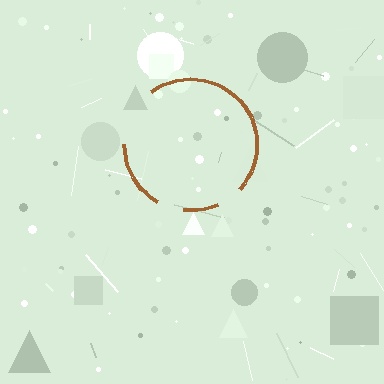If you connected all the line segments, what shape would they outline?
They would outline a circle.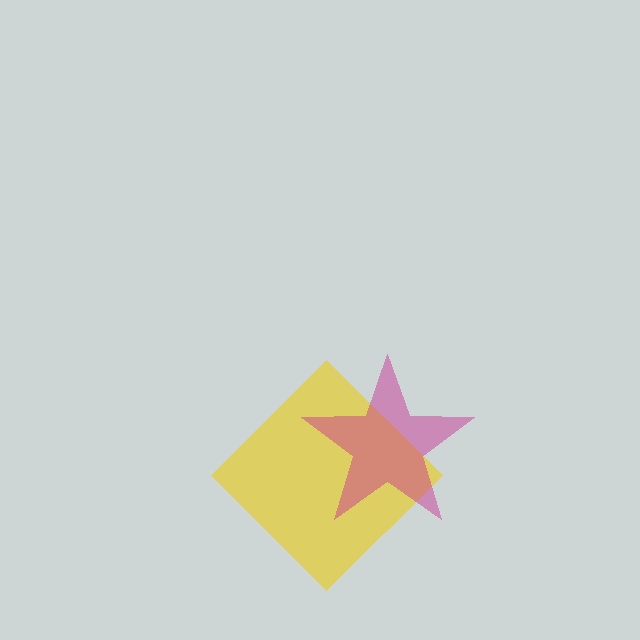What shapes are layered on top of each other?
The layered shapes are: a yellow diamond, a magenta star.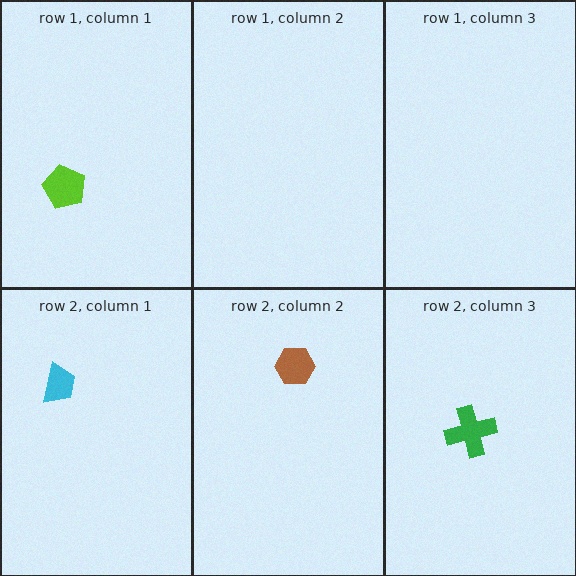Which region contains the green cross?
The row 2, column 3 region.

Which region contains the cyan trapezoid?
The row 2, column 1 region.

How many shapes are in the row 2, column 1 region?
1.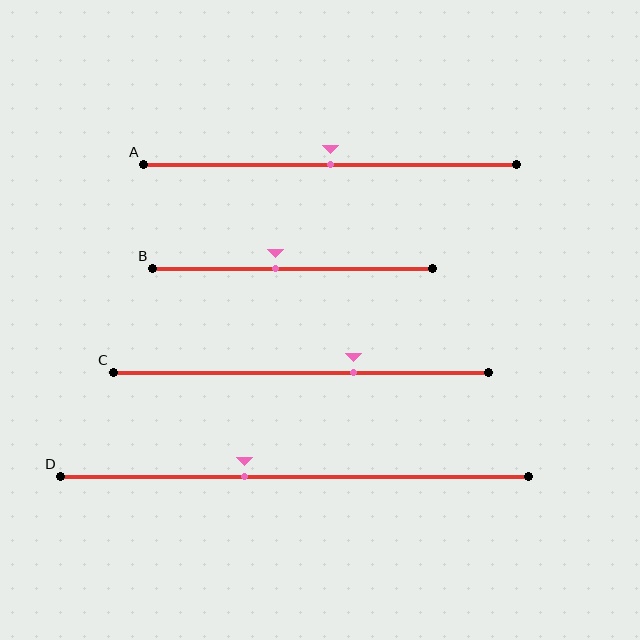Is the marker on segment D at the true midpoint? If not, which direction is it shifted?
No, the marker on segment D is shifted to the left by about 11% of the segment length.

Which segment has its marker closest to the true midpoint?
Segment A has its marker closest to the true midpoint.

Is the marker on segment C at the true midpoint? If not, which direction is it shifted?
No, the marker on segment C is shifted to the right by about 14% of the segment length.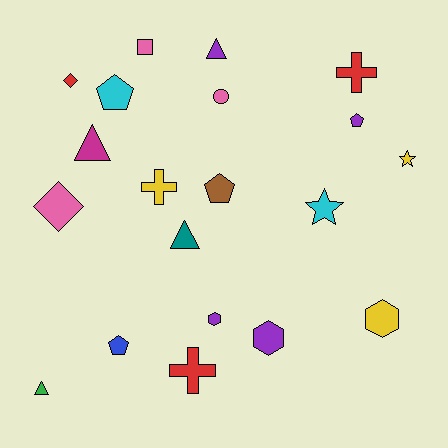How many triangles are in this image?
There are 4 triangles.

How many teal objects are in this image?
There is 1 teal object.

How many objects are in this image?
There are 20 objects.